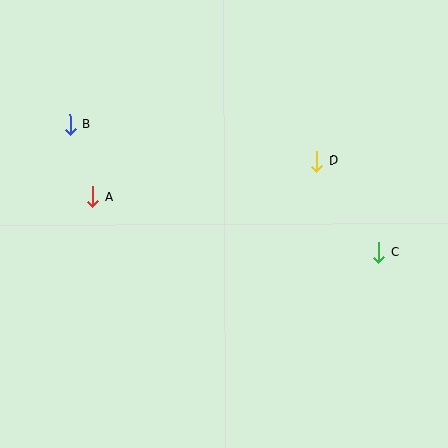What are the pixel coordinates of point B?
Point B is at (70, 124).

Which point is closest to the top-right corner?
Point D is closest to the top-right corner.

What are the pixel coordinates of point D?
Point D is at (317, 161).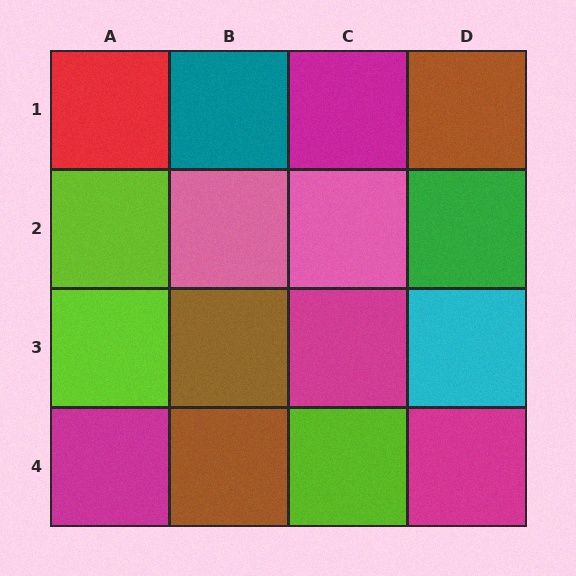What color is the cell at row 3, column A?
Lime.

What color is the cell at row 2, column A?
Lime.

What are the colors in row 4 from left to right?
Magenta, brown, lime, magenta.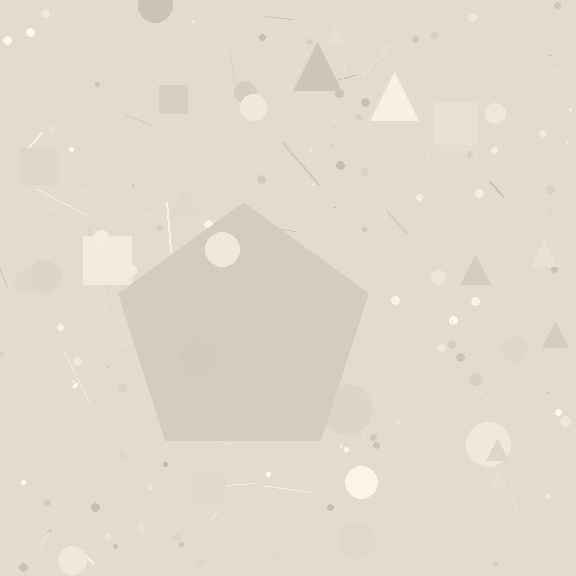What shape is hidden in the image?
A pentagon is hidden in the image.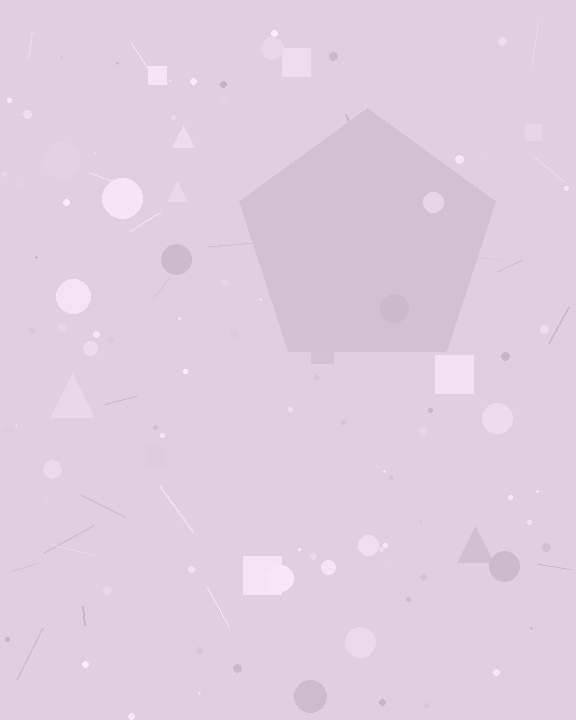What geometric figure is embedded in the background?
A pentagon is embedded in the background.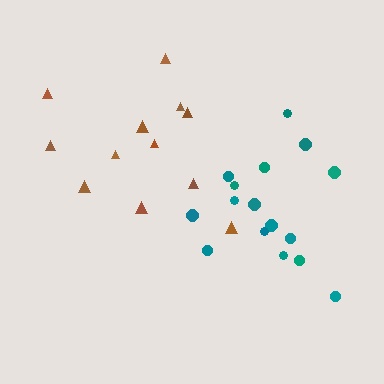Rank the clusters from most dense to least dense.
teal, brown.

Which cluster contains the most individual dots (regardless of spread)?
Teal (16).